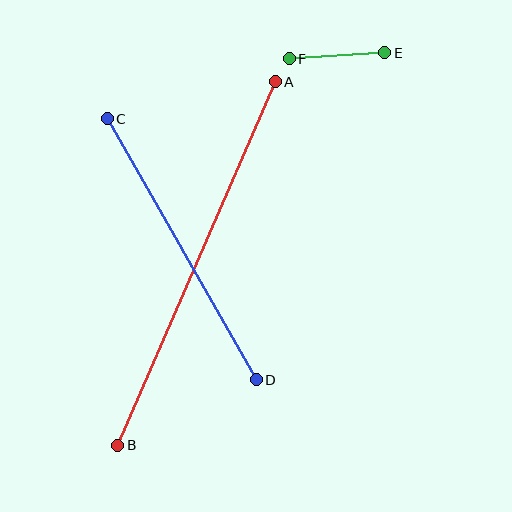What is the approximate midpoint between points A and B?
The midpoint is at approximately (197, 263) pixels.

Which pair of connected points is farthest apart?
Points A and B are farthest apart.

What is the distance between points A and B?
The distance is approximately 396 pixels.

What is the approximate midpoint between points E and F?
The midpoint is at approximately (337, 56) pixels.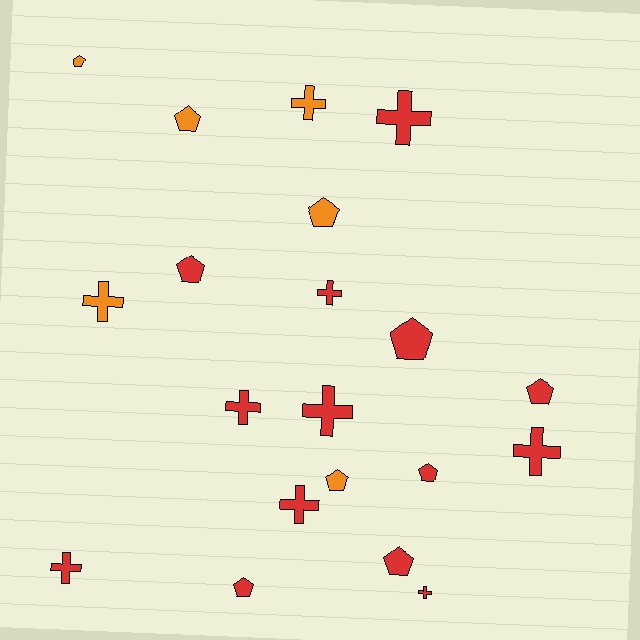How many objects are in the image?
There are 20 objects.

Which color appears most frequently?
Red, with 14 objects.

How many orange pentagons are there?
There are 4 orange pentagons.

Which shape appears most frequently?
Cross, with 10 objects.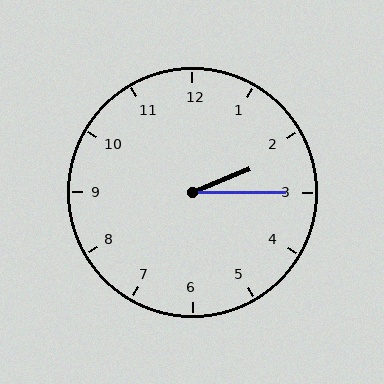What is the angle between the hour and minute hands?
Approximately 22 degrees.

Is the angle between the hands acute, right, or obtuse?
It is acute.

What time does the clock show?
2:15.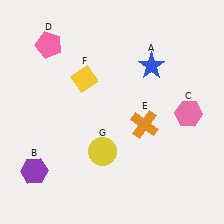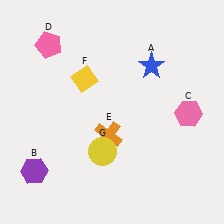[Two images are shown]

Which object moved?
The orange cross (E) moved left.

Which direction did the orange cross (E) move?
The orange cross (E) moved left.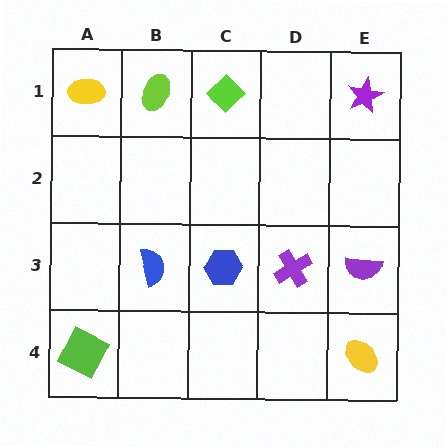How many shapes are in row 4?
2 shapes.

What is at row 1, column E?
A purple star.